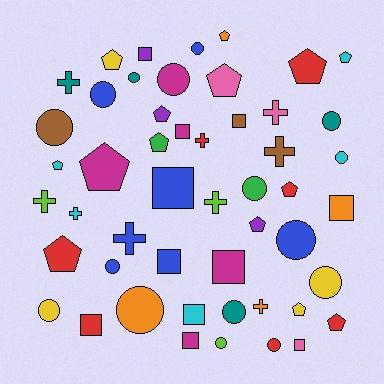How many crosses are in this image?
There are 9 crosses.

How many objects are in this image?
There are 50 objects.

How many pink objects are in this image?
There are 3 pink objects.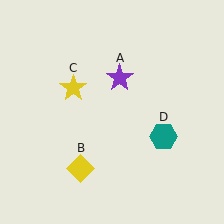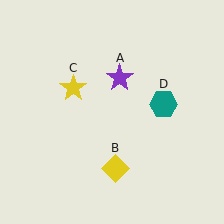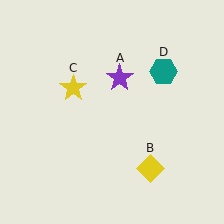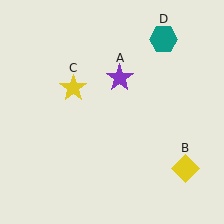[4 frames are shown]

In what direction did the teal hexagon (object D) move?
The teal hexagon (object D) moved up.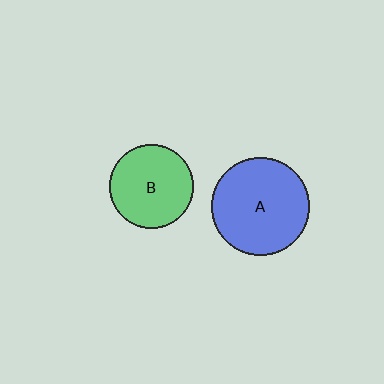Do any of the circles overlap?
No, none of the circles overlap.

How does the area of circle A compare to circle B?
Approximately 1.4 times.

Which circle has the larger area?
Circle A (blue).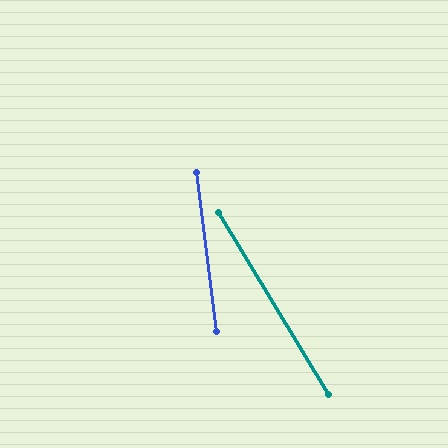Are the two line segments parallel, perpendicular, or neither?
Neither parallel nor perpendicular — they differ by about 24°.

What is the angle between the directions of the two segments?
Approximately 24 degrees.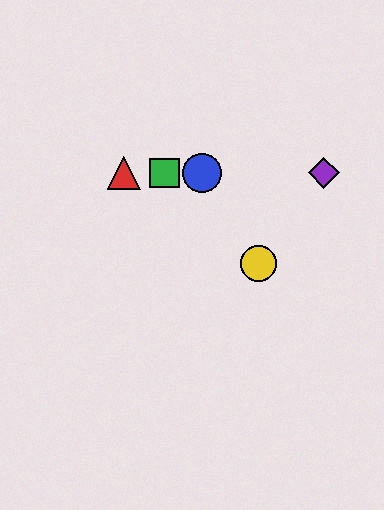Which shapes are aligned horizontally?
The red triangle, the blue circle, the green square, the purple diamond are aligned horizontally.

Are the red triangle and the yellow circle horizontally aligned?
No, the red triangle is at y≈173 and the yellow circle is at y≈264.